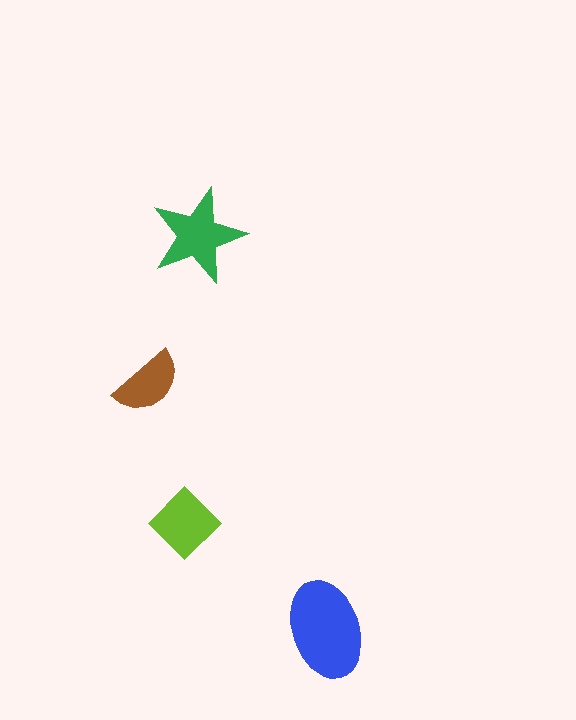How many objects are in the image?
There are 4 objects in the image.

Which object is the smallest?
The brown semicircle.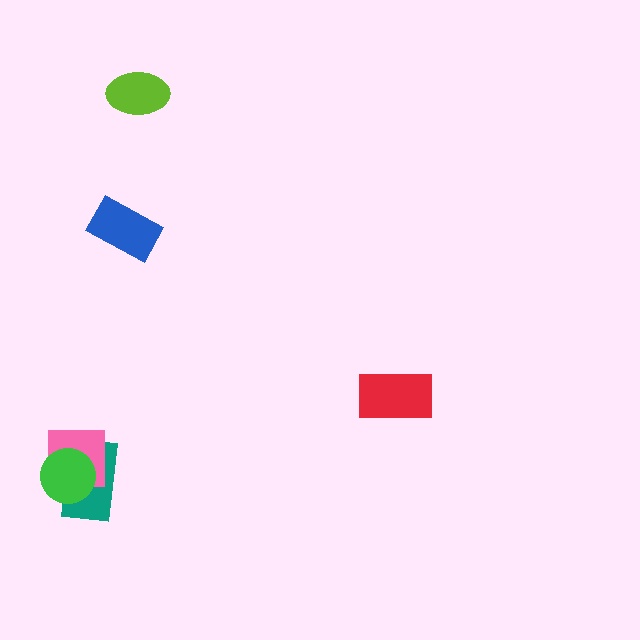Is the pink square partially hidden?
Yes, it is partially covered by another shape.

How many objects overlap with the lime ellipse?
0 objects overlap with the lime ellipse.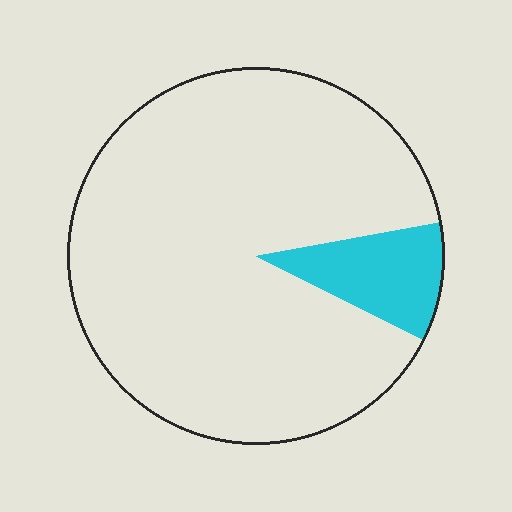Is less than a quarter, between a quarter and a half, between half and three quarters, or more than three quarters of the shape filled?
Less than a quarter.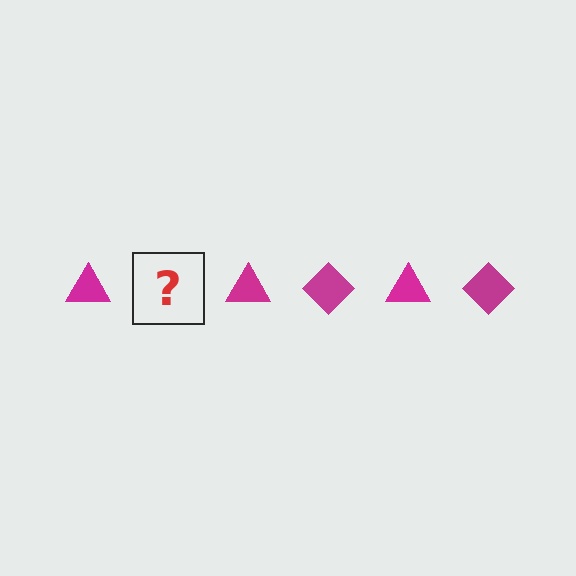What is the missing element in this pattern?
The missing element is a magenta diamond.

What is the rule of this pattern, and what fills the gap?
The rule is that the pattern cycles through triangle, diamond shapes in magenta. The gap should be filled with a magenta diamond.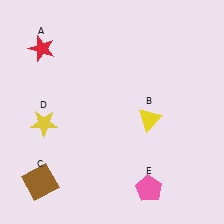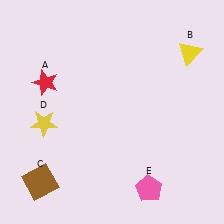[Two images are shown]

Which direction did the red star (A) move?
The red star (A) moved down.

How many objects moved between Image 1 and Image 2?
2 objects moved between the two images.